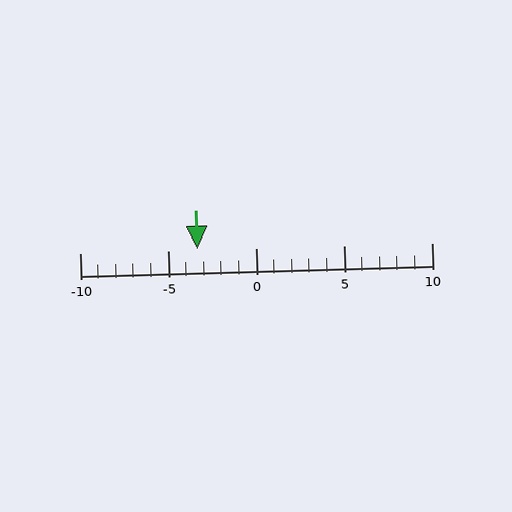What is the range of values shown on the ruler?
The ruler shows values from -10 to 10.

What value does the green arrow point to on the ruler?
The green arrow points to approximately -3.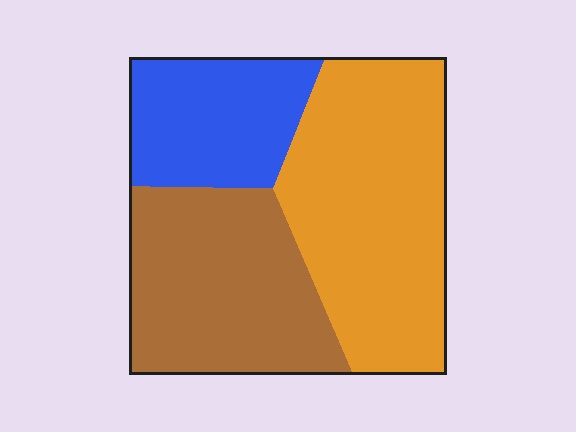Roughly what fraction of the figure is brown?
Brown covers around 35% of the figure.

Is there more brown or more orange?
Orange.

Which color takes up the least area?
Blue, at roughly 20%.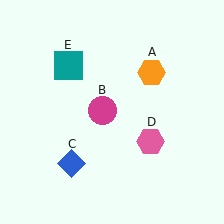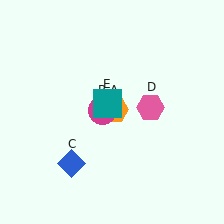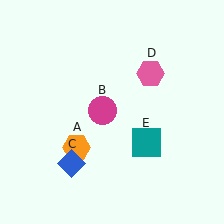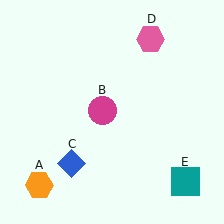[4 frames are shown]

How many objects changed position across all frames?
3 objects changed position: orange hexagon (object A), pink hexagon (object D), teal square (object E).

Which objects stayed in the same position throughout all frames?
Magenta circle (object B) and blue diamond (object C) remained stationary.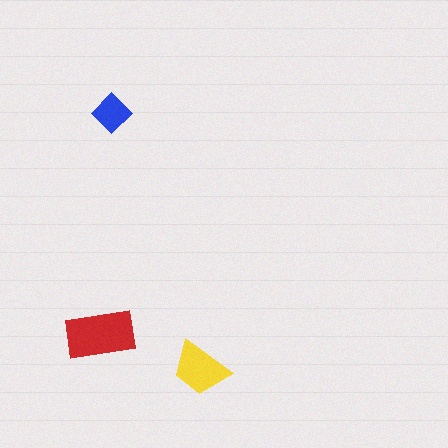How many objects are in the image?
There are 3 objects in the image.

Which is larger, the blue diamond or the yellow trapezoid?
The yellow trapezoid.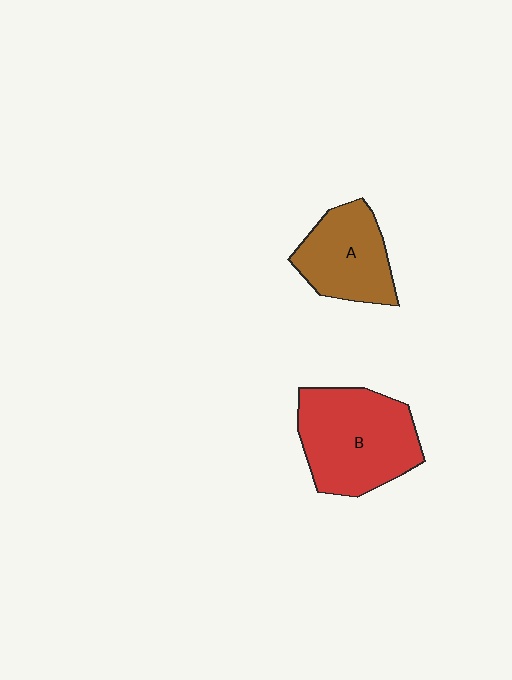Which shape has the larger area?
Shape B (red).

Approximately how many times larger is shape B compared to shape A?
Approximately 1.4 times.